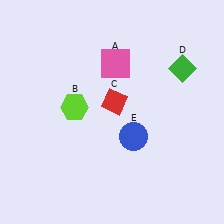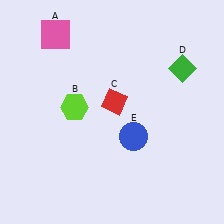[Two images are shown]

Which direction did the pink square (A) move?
The pink square (A) moved left.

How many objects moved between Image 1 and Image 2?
1 object moved between the two images.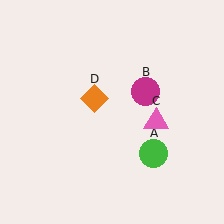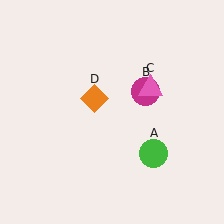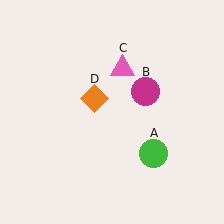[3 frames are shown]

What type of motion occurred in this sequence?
The pink triangle (object C) rotated counterclockwise around the center of the scene.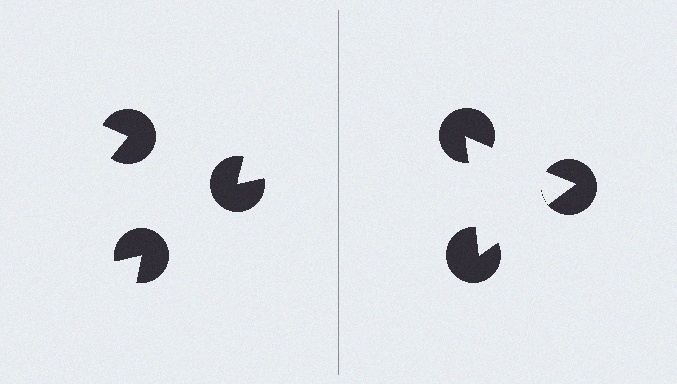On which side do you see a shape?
An illusory triangle appears on the right side. On the left side the wedge cuts are rotated, so no coherent shape forms.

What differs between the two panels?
The pac-man discs are positioned identically on both sides; only the wedge orientations differ. On the right they align to a triangle; on the left they are misaligned.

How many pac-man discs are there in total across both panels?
6 — 3 on each side.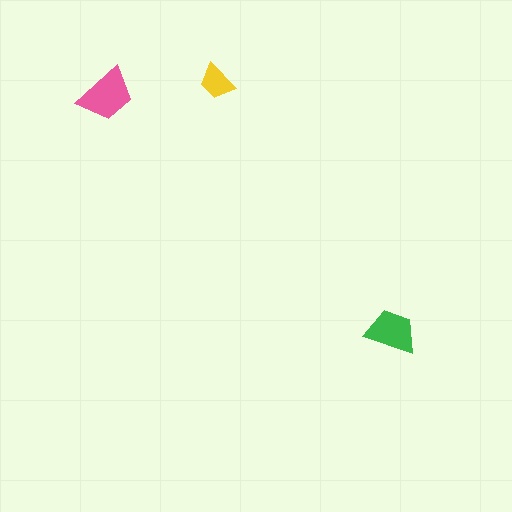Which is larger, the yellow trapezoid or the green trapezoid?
The green one.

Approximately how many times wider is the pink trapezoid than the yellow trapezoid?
About 1.5 times wider.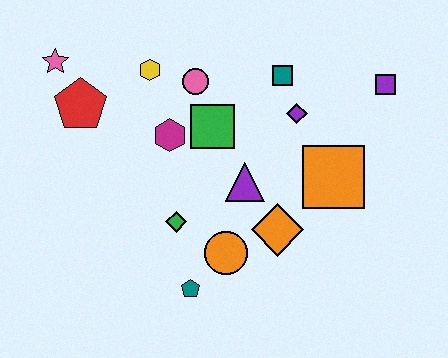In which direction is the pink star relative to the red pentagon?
The pink star is above the red pentagon.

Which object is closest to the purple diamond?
The teal square is closest to the purple diamond.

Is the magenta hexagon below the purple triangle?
No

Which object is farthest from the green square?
The purple square is farthest from the green square.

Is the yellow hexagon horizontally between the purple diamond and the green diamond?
No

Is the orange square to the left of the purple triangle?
No